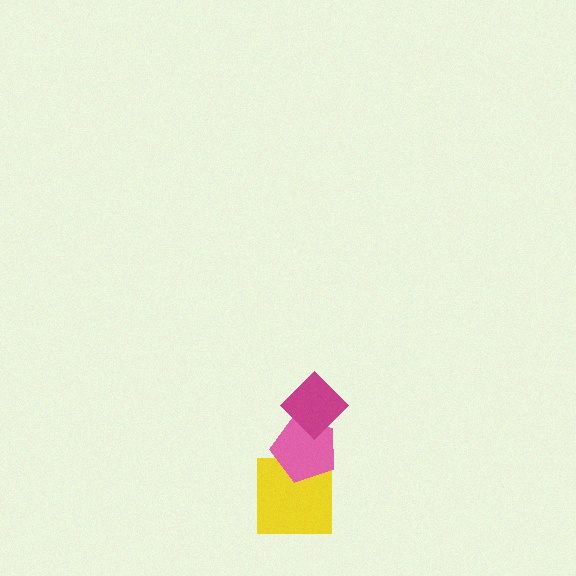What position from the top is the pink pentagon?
The pink pentagon is 2nd from the top.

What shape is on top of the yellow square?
The pink pentagon is on top of the yellow square.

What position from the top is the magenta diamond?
The magenta diamond is 1st from the top.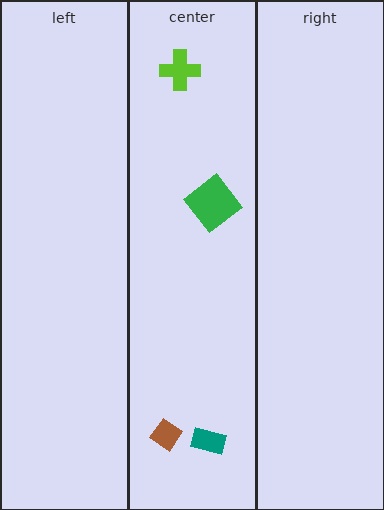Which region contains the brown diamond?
The center region.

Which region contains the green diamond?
The center region.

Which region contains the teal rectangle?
The center region.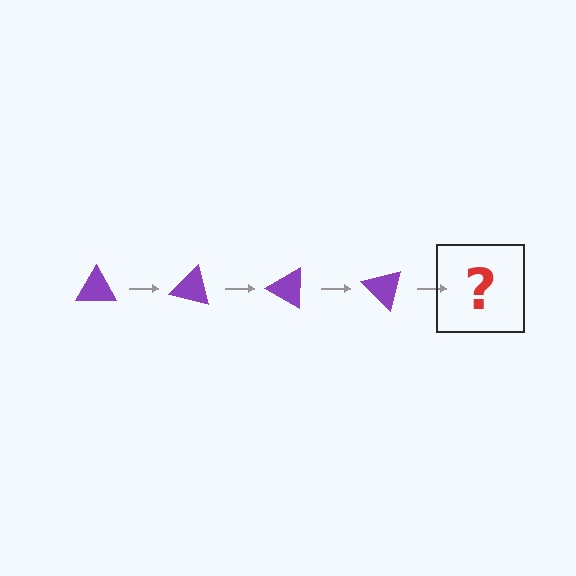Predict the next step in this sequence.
The next step is a purple triangle rotated 60 degrees.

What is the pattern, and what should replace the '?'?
The pattern is that the triangle rotates 15 degrees each step. The '?' should be a purple triangle rotated 60 degrees.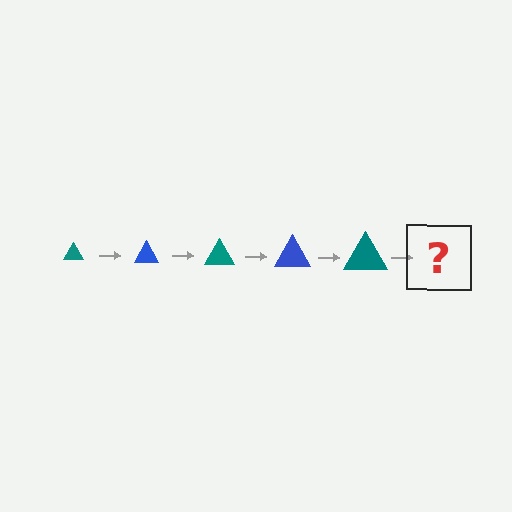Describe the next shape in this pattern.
It should be a blue triangle, larger than the previous one.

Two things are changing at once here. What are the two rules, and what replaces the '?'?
The two rules are that the triangle grows larger each step and the color cycles through teal and blue. The '?' should be a blue triangle, larger than the previous one.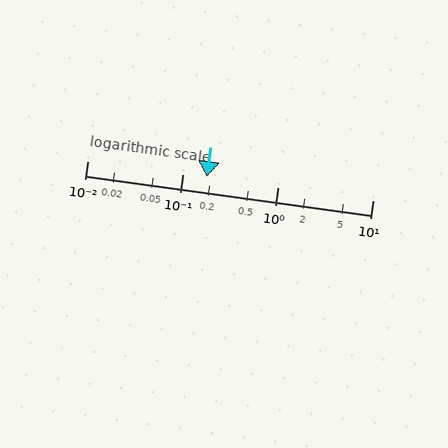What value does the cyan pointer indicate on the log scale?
The pointer indicates approximately 0.18.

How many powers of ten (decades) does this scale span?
The scale spans 3 decades, from 0.01 to 10.